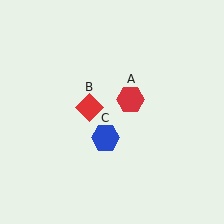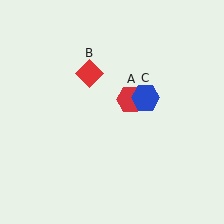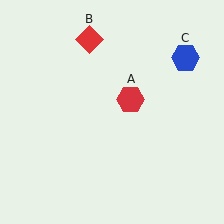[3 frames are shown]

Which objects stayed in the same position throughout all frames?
Red hexagon (object A) remained stationary.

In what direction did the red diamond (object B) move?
The red diamond (object B) moved up.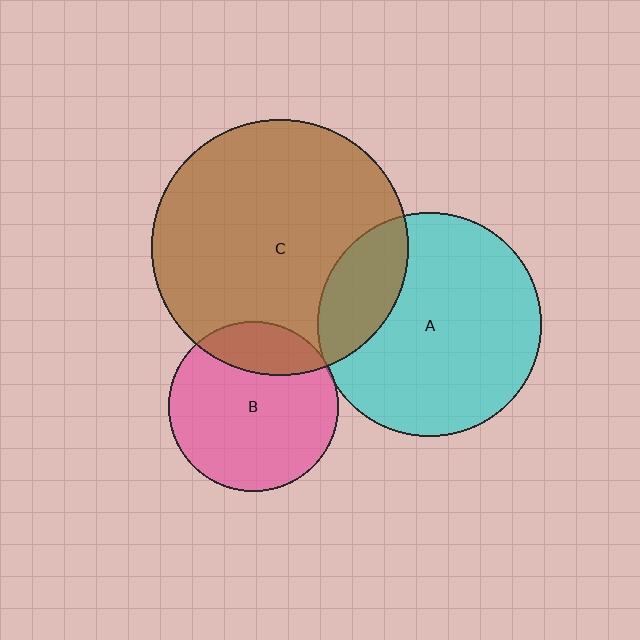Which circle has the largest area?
Circle C (brown).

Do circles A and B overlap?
Yes.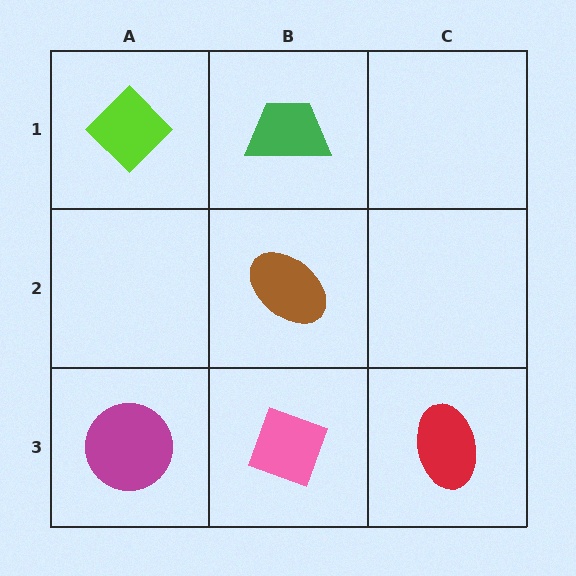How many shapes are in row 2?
1 shape.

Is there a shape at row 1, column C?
No, that cell is empty.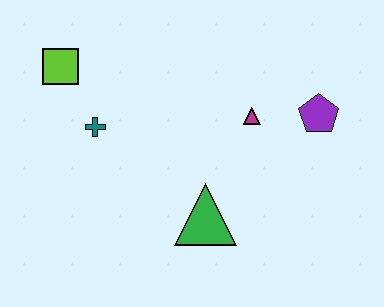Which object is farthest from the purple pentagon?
The lime square is farthest from the purple pentagon.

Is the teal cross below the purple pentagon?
Yes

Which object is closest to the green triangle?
The magenta triangle is closest to the green triangle.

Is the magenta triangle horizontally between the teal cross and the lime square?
No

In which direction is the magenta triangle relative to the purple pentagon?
The magenta triangle is to the left of the purple pentagon.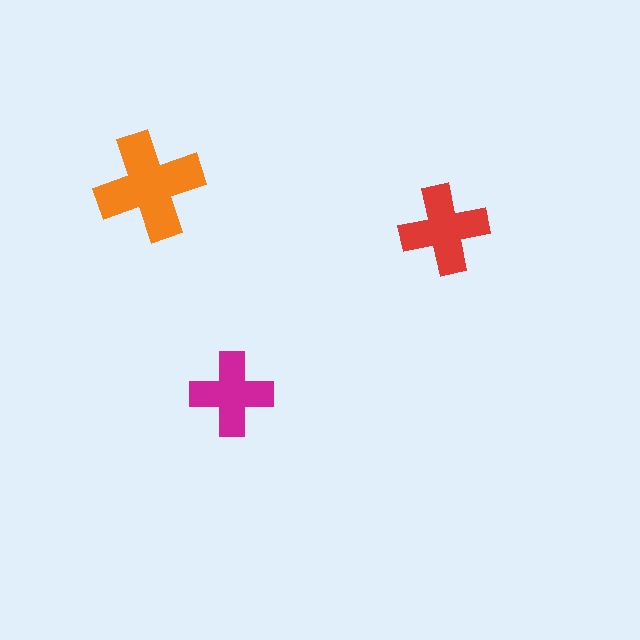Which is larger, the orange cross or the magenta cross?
The orange one.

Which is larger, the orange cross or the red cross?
The orange one.